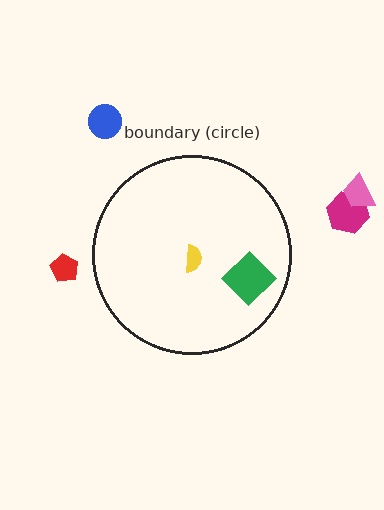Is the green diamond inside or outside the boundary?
Inside.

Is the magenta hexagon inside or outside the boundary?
Outside.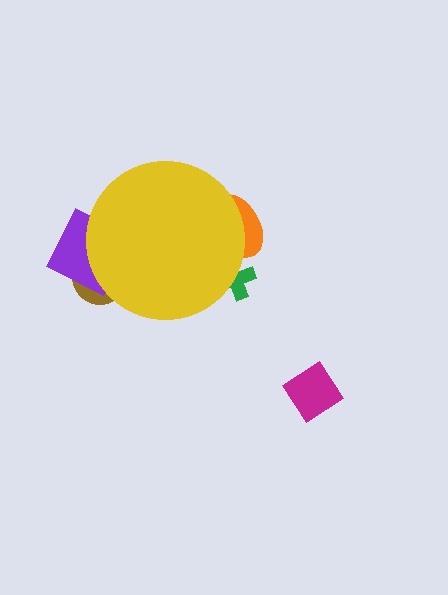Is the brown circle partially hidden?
Yes, the brown circle is partially hidden behind the yellow circle.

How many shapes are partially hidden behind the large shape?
4 shapes are partially hidden.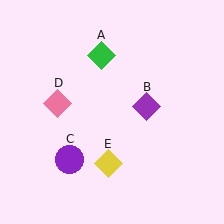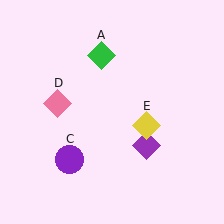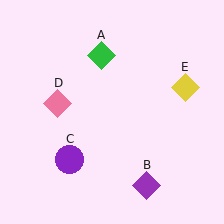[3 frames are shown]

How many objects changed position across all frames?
2 objects changed position: purple diamond (object B), yellow diamond (object E).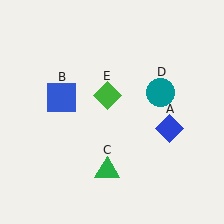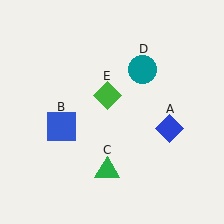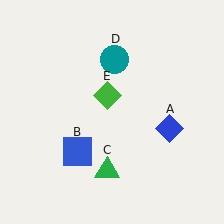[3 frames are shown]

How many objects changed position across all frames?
2 objects changed position: blue square (object B), teal circle (object D).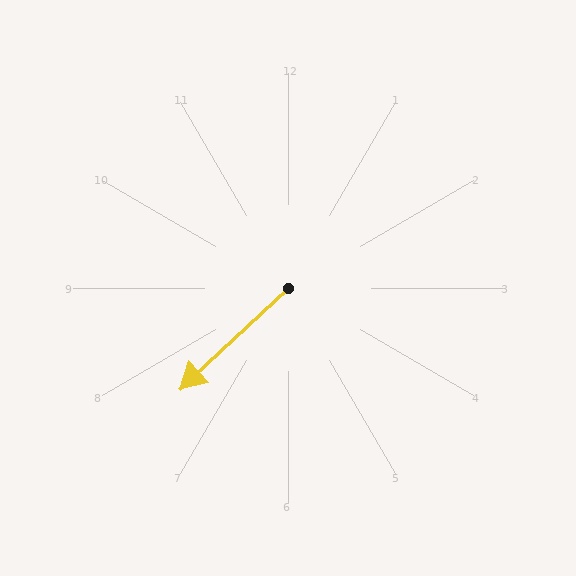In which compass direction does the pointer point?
Southwest.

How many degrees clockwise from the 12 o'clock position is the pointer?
Approximately 227 degrees.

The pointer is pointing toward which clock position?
Roughly 8 o'clock.